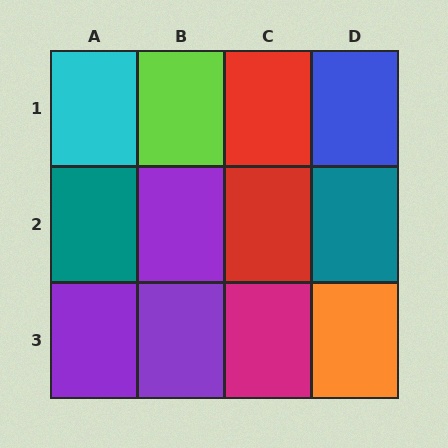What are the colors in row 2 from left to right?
Teal, purple, red, teal.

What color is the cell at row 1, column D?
Blue.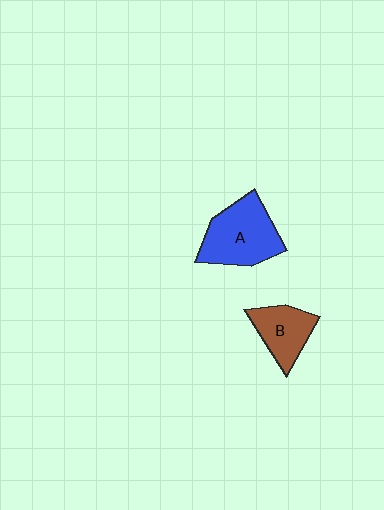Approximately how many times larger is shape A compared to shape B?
Approximately 1.5 times.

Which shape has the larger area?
Shape A (blue).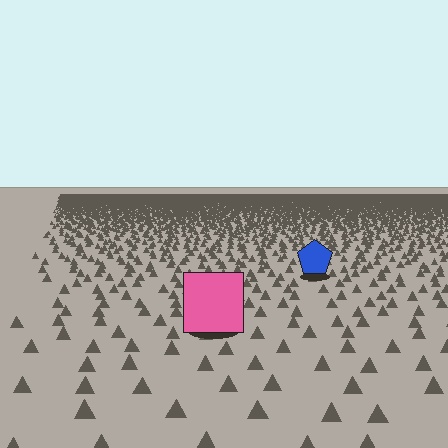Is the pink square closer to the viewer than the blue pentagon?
Yes. The pink square is closer — you can tell from the texture gradient: the ground texture is coarser near it.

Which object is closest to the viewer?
The pink square is closest. The texture marks near it are larger and more spread out.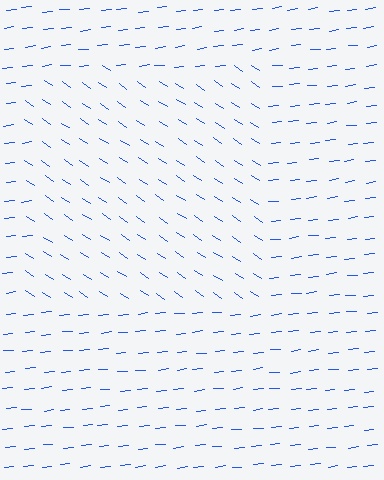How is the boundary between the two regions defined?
The boundary is defined purely by a change in line orientation (approximately 39 degrees difference). All lines are the same color and thickness.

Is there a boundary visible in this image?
Yes, there is a texture boundary formed by a change in line orientation.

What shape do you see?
I see a rectangle.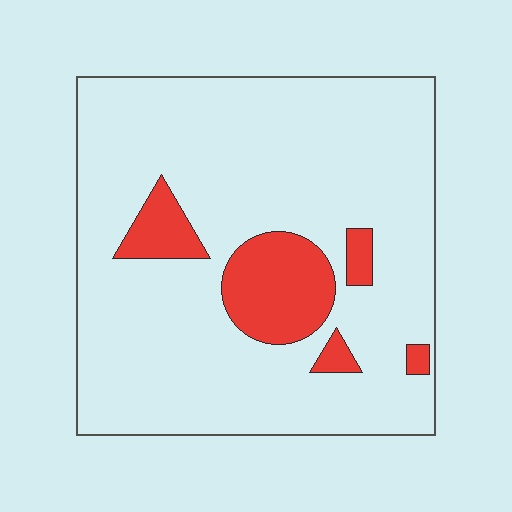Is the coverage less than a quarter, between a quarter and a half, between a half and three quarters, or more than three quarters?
Less than a quarter.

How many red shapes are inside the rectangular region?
5.